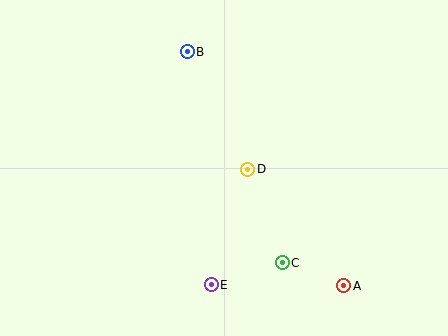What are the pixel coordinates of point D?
Point D is at (248, 169).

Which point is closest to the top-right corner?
Point D is closest to the top-right corner.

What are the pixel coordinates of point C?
Point C is at (282, 263).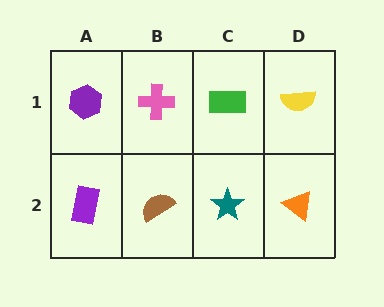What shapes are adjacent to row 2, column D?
A yellow semicircle (row 1, column D), a teal star (row 2, column C).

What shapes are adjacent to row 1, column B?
A brown semicircle (row 2, column B), a purple hexagon (row 1, column A), a green rectangle (row 1, column C).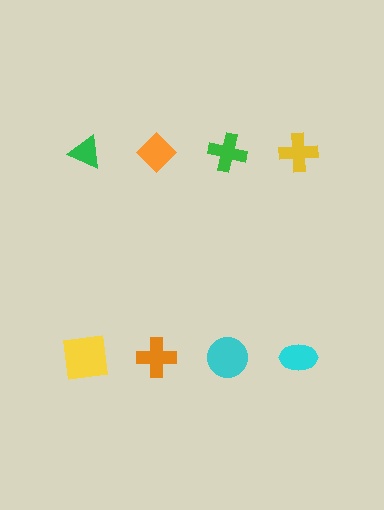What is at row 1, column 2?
An orange diamond.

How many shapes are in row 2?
4 shapes.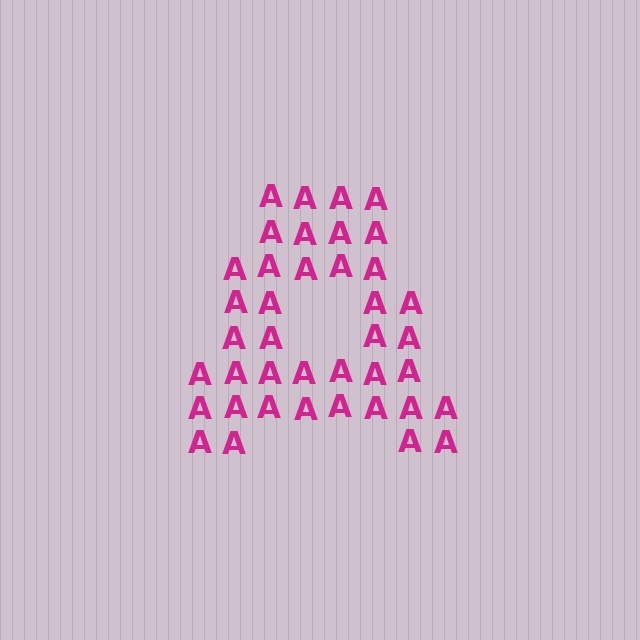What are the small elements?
The small elements are letter A's.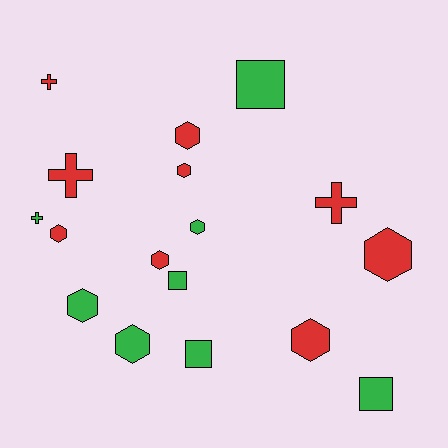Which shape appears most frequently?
Hexagon, with 9 objects.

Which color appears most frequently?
Red, with 9 objects.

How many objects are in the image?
There are 17 objects.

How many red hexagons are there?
There are 6 red hexagons.